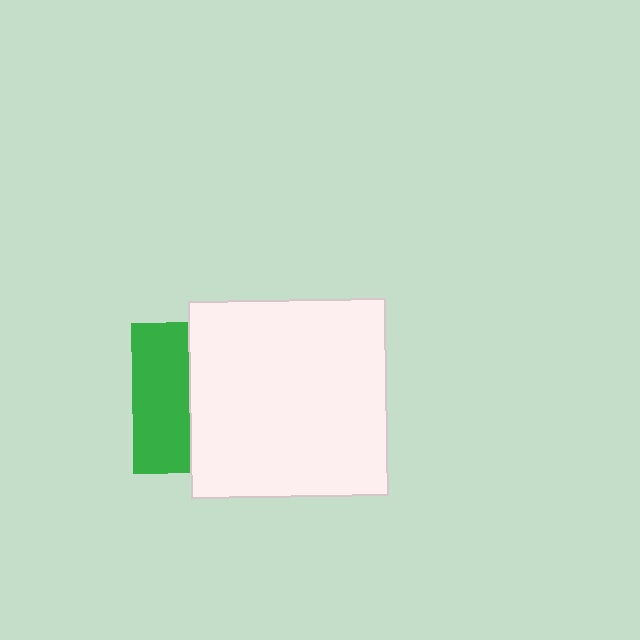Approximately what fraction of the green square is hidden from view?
Roughly 63% of the green square is hidden behind the white square.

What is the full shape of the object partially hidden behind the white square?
The partially hidden object is a green square.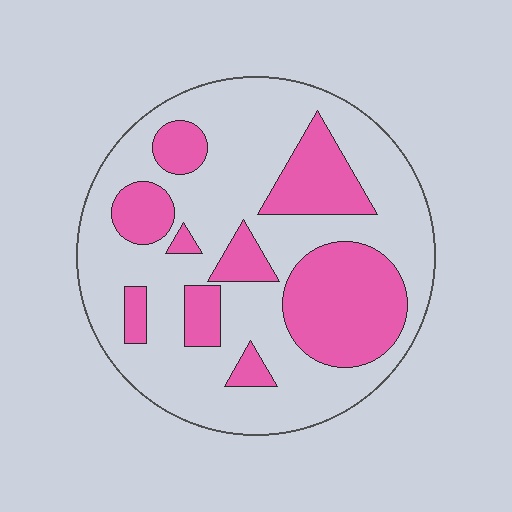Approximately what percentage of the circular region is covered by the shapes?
Approximately 30%.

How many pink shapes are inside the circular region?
9.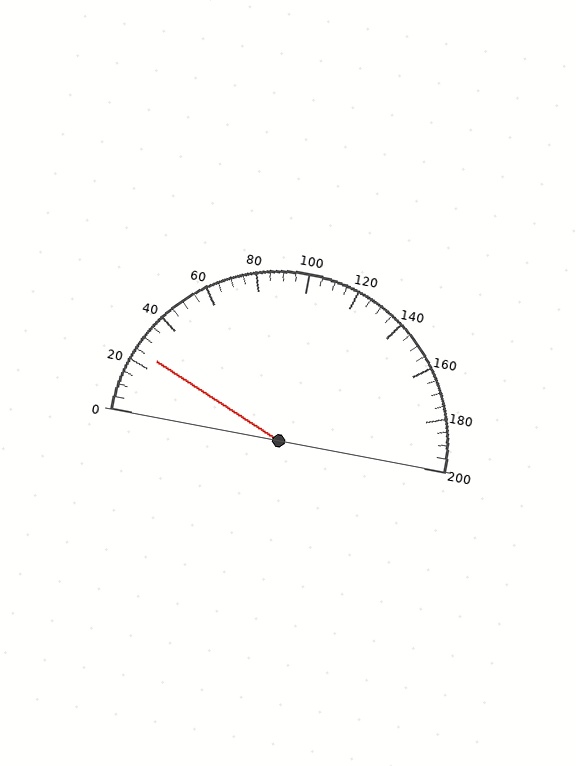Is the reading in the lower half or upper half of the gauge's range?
The reading is in the lower half of the range (0 to 200).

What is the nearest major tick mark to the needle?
The nearest major tick mark is 20.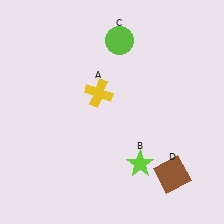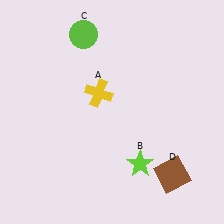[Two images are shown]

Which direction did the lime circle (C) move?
The lime circle (C) moved left.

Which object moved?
The lime circle (C) moved left.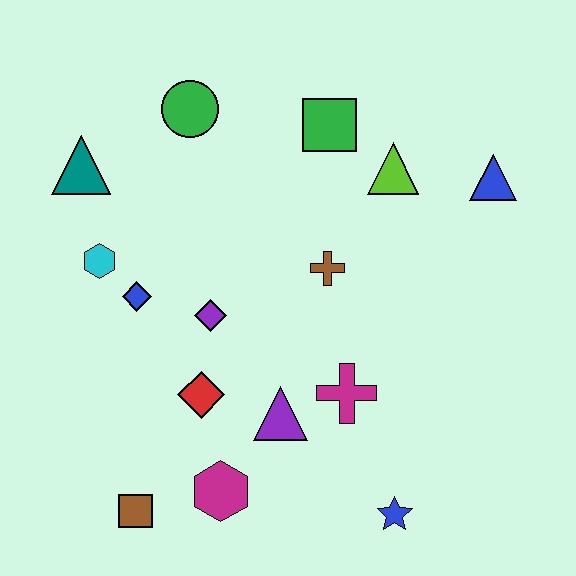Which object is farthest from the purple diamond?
The blue triangle is farthest from the purple diamond.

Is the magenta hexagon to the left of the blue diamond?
No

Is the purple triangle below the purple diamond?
Yes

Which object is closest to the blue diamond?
The cyan hexagon is closest to the blue diamond.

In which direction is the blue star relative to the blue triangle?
The blue star is below the blue triangle.